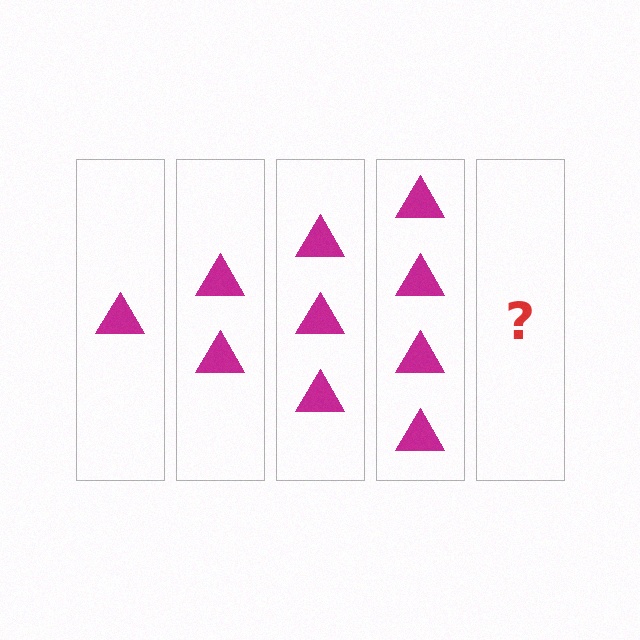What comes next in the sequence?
The next element should be 5 triangles.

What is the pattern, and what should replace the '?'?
The pattern is that each step adds one more triangle. The '?' should be 5 triangles.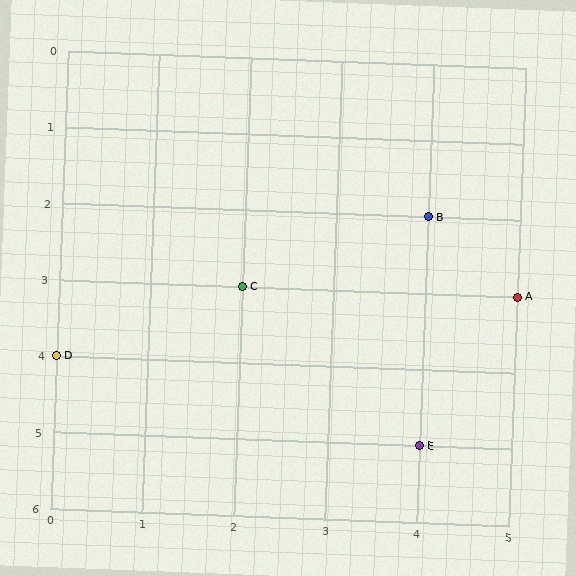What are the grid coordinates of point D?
Point D is at grid coordinates (0, 4).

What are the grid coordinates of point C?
Point C is at grid coordinates (2, 3).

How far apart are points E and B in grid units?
Points E and B are 3 rows apart.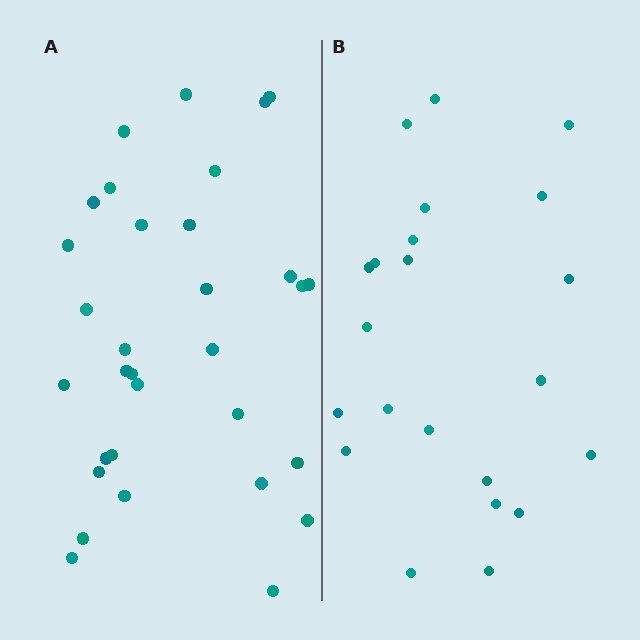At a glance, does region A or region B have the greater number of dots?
Region A (the left region) has more dots.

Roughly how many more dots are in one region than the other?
Region A has roughly 10 or so more dots than region B.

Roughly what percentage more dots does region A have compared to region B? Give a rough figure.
About 45% more.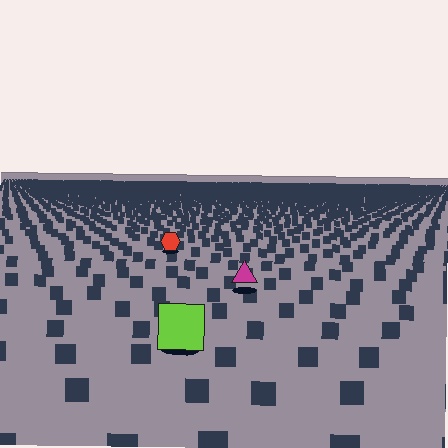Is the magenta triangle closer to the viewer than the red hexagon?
Yes. The magenta triangle is closer — you can tell from the texture gradient: the ground texture is coarser near it.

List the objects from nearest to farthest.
From nearest to farthest: the lime square, the magenta triangle, the red hexagon.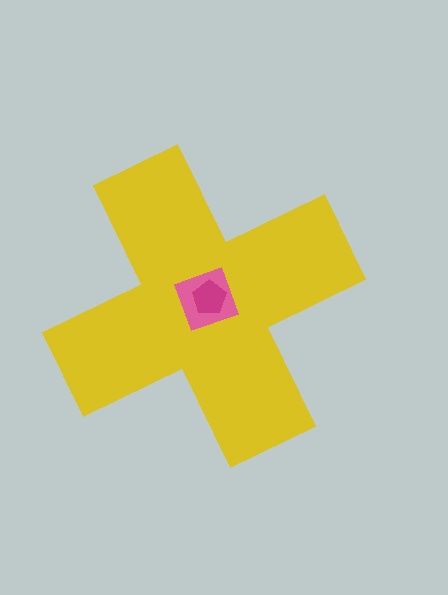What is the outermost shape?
The yellow cross.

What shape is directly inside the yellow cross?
The pink diamond.